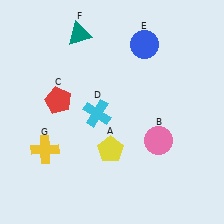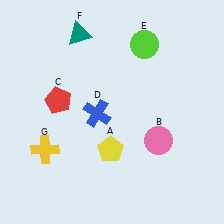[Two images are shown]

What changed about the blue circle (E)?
In Image 1, E is blue. In Image 2, it changed to lime.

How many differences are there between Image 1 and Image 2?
There are 2 differences between the two images.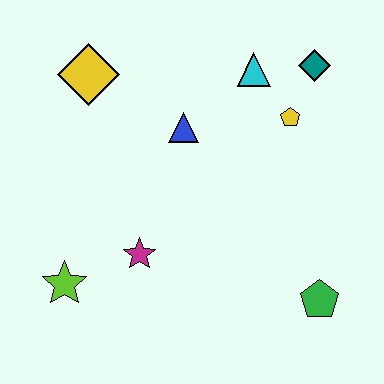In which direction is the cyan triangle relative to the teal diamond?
The cyan triangle is to the left of the teal diamond.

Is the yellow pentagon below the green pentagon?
No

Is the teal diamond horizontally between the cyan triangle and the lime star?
No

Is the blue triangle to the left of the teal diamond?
Yes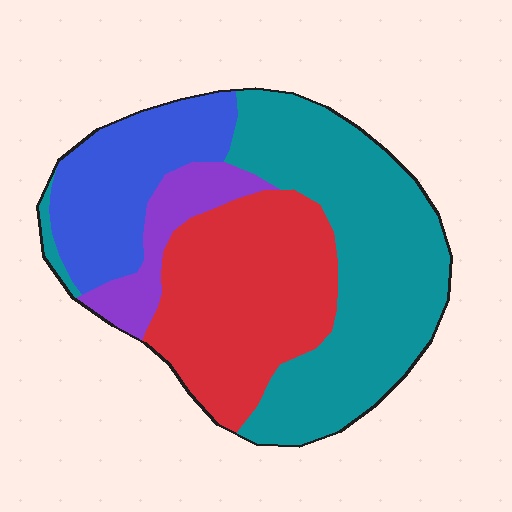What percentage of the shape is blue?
Blue takes up about one fifth (1/5) of the shape.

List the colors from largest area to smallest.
From largest to smallest: teal, red, blue, purple.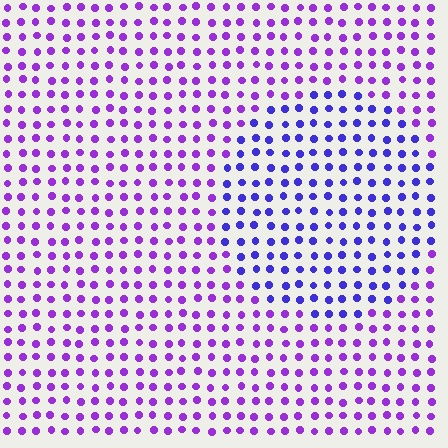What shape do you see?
I see a circle.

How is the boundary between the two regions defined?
The boundary is defined purely by a slight shift in hue (about 33 degrees). Spacing, size, and orientation are identical on both sides.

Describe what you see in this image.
The image is filled with small purple elements in a uniform arrangement. A circle-shaped region is visible where the elements are tinted to a slightly different hue, forming a subtle color boundary.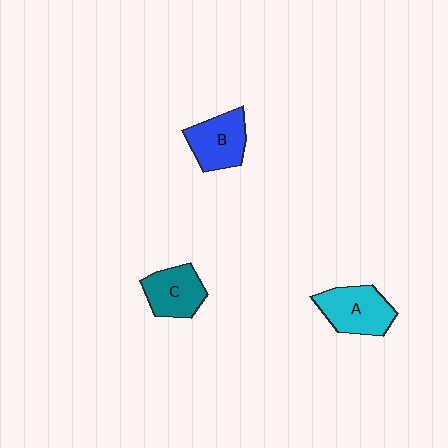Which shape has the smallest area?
Shape C (teal).